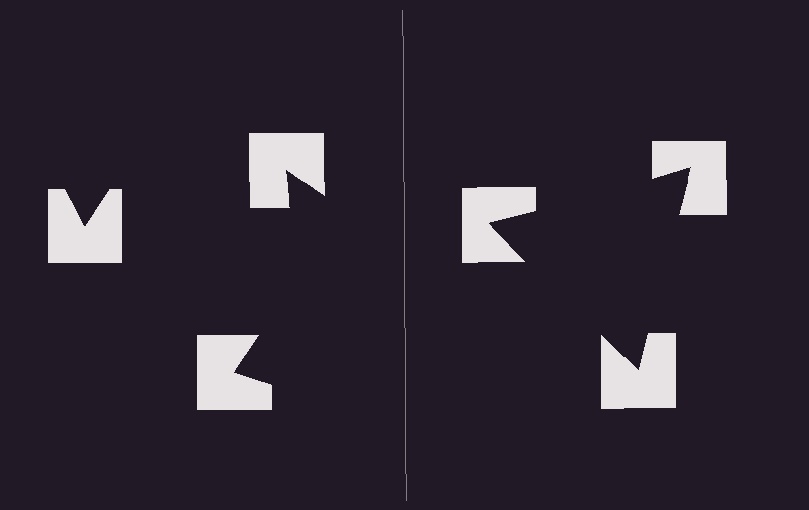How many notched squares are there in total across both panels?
6 — 3 on each side.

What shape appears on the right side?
An illusory triangle.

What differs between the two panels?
The notched squares are positioned identically on both sides; only the wedge orientations differ. On the right they align to a triangle; on the left they are misaligned.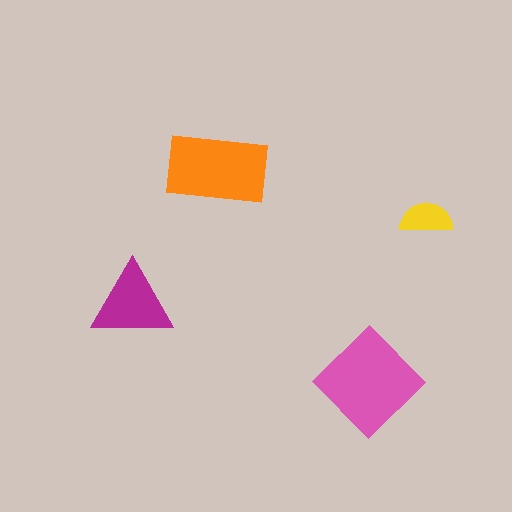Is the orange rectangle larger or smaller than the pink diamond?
Smaller.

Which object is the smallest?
The yellow semicircle.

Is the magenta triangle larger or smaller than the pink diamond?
Smaller.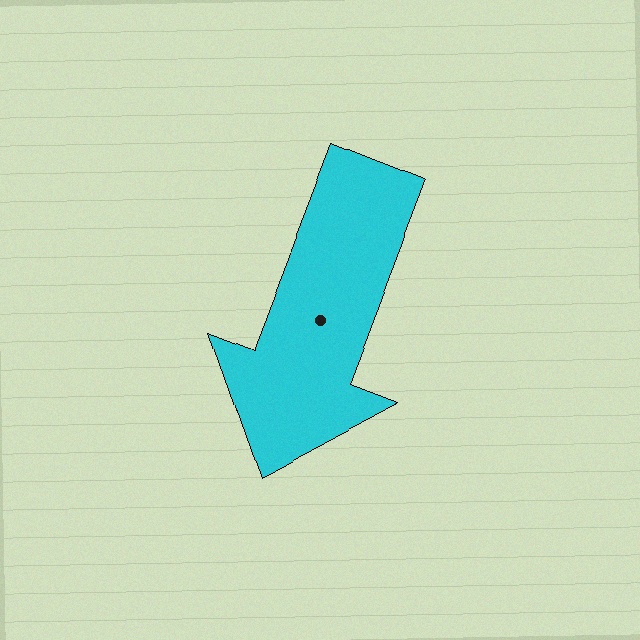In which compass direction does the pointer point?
South.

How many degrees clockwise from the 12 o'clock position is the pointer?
Approximately 201 degrees.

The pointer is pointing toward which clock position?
Roughly 7 o'clock.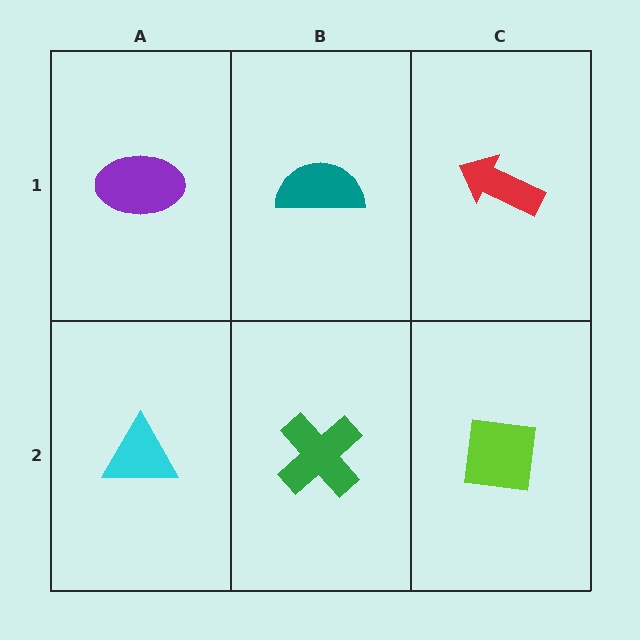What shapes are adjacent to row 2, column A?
A purple ellipse (row 1, column A), a green cross (row 2, column B).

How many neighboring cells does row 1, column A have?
2.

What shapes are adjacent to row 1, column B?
A green cross (row 2, column B), a purple ellipse (row 1, column A), a red arrow (row 1, column C).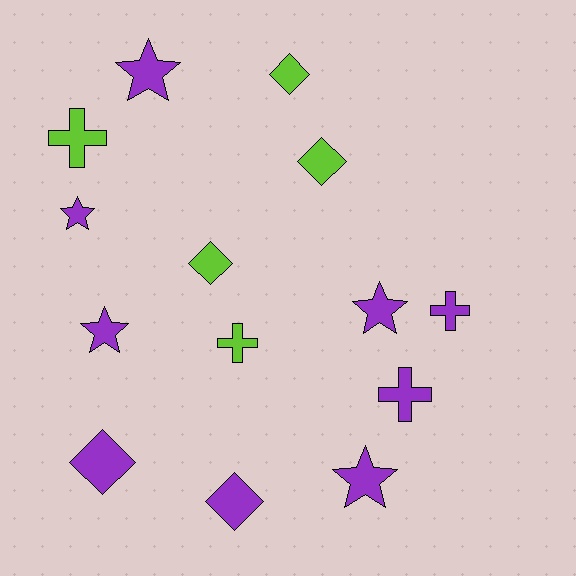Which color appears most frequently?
Purple, with 9 objects.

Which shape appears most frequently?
Diamond, with 5 objects.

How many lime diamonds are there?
There are 3 lime diamonds.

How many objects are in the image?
There are 14 objects.